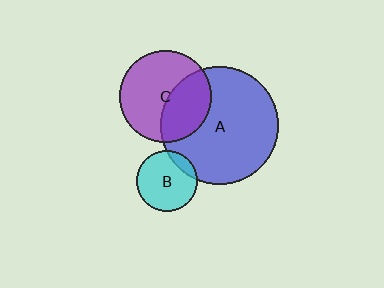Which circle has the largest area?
Circle A (blue).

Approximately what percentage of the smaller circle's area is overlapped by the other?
Approximately 15%.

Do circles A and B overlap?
Yes.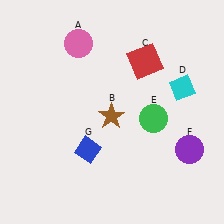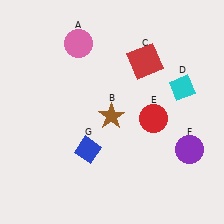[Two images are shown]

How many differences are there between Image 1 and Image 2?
There is 1 difference between the two images.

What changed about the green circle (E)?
In Image 1, E is green. In Image 2, it changed to red.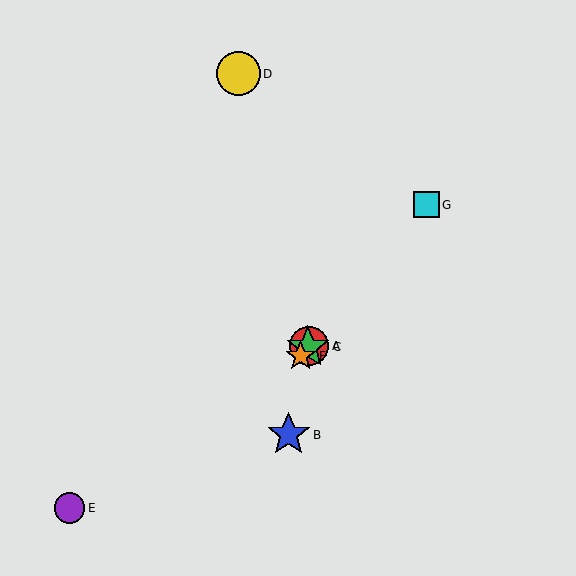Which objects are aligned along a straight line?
Objects A, C, F, G are aligned along a straight line.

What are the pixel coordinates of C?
Object C is at (308, 347).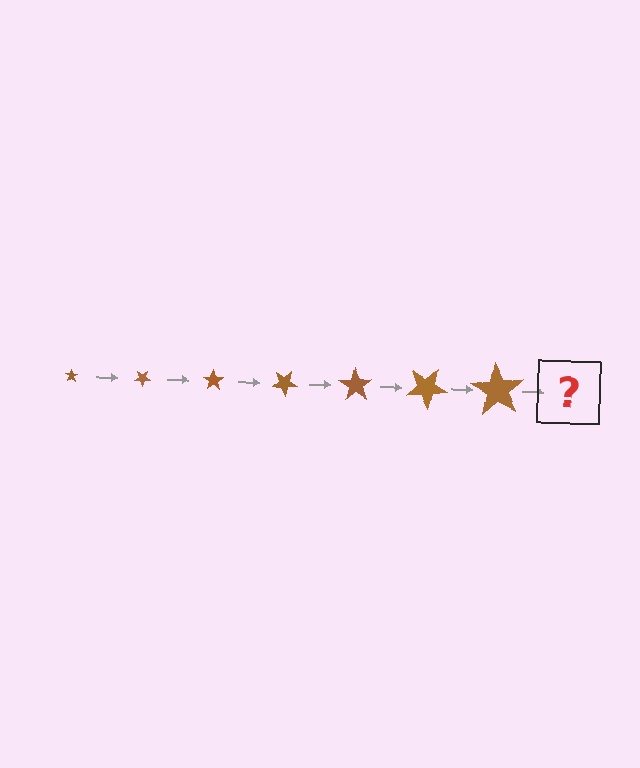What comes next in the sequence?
The next element should be a star, larger than the previous one and rotated 245 degrees from the start.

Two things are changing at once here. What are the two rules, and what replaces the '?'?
The two rules are that the star grows larger each step and it rotates 35 degrees each step. The '?' should be a star, larger than the previous one and rotated 245 degrees from the start.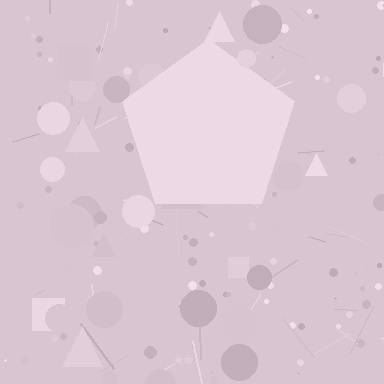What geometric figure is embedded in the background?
A pentagon is embedded in the background.